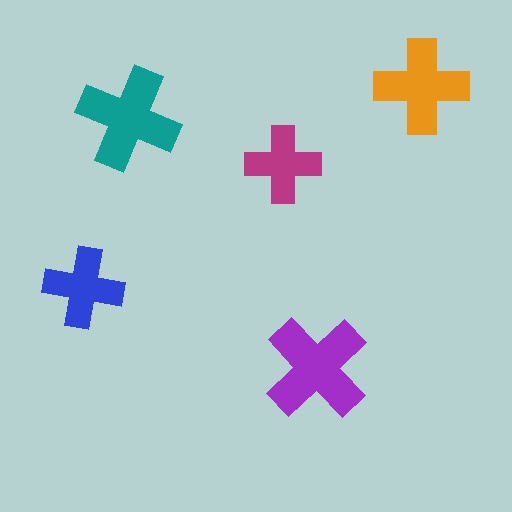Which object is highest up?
The orange cross is topmost.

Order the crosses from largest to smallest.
the purple one, the teal one, the orange one, the blue one, the magenta one.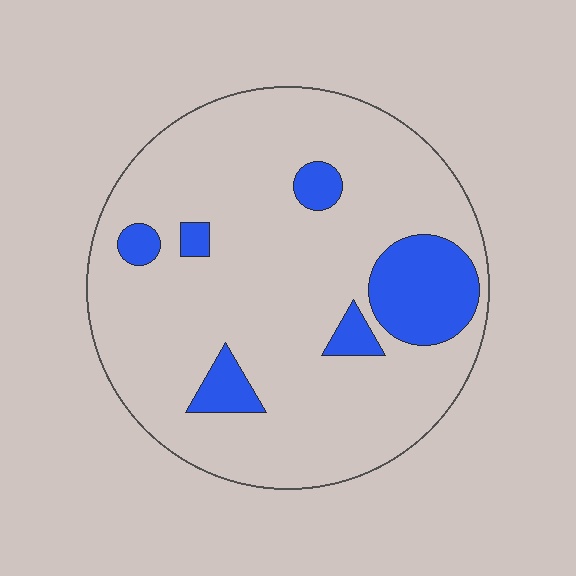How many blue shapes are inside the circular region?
6.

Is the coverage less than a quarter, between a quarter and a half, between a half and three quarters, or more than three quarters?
Less than a quarter.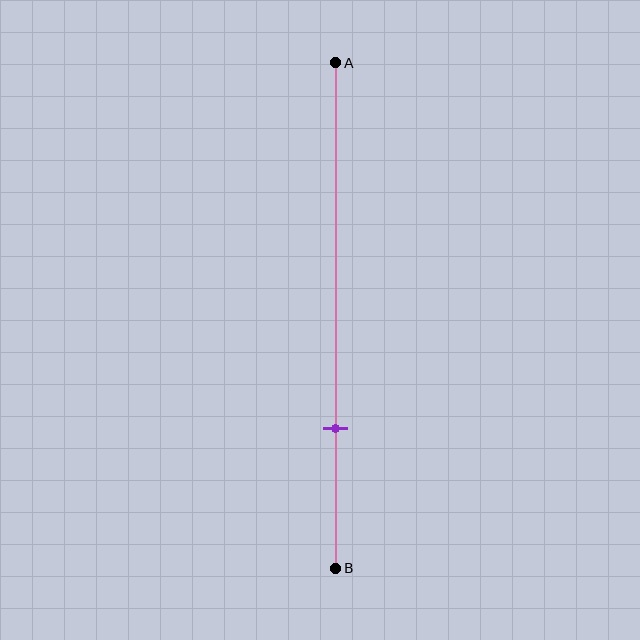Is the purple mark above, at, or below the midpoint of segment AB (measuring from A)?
The purple mark is below the midpoint of segment AB.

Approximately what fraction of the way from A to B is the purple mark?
The purple mark is approximately 70% of the way from A to B.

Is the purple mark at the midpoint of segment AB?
No, the mark is at about 70% from A, not at the 50% midpoint.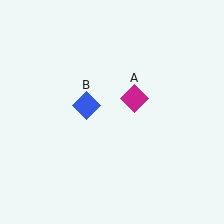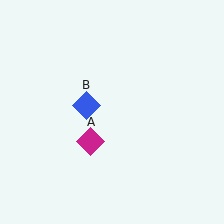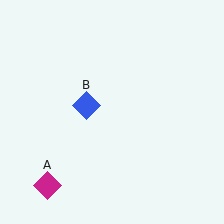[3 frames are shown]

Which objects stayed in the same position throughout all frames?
Blue diamond (object B) remained stationary.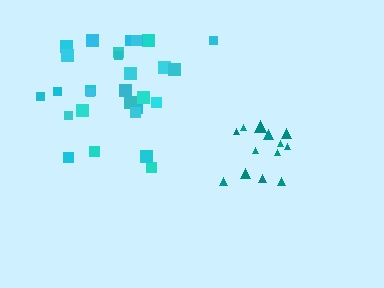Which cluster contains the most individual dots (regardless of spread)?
Cyan (29).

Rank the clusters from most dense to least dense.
teal, cyan.